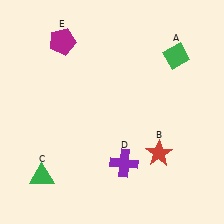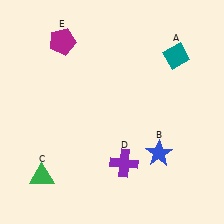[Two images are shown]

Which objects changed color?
A changed from green to teal. B changed from red to blue.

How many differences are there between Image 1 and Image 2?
There are 2 differences between the two images.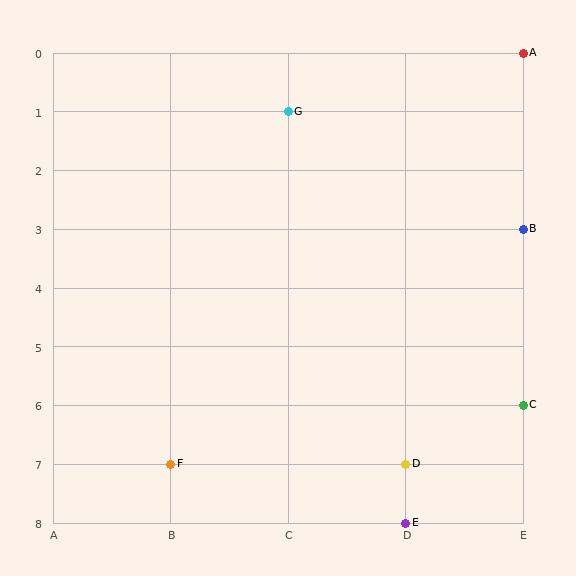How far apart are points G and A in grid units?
Points G and A are 2 columns and 1 row apart (about 2.2 grid units diagonally).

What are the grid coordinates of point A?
Point A is at grid coordinates (E, 0).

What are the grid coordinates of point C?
Point C is at grid coordinates (E, 6).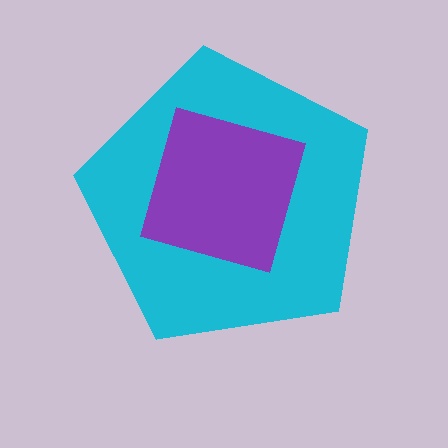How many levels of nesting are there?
2.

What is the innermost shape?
The purple square.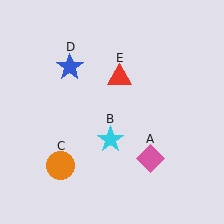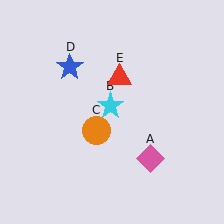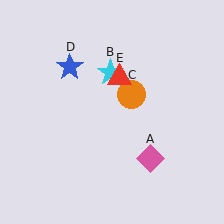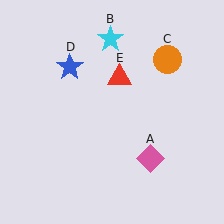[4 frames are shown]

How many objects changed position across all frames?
2 objects changed position: cyan star (object B), orange circle (object C).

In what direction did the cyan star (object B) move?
The cyan star (object B) moved up.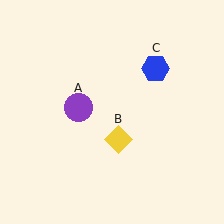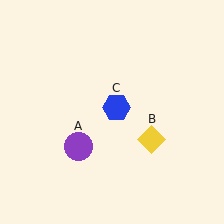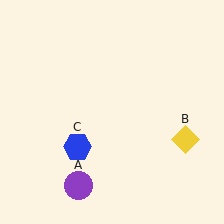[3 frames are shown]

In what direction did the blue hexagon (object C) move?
The blue hexagon (object C) moved down and to the left.